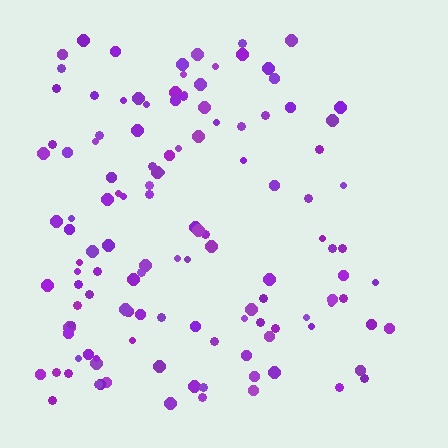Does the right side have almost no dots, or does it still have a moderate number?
Still a moderate number, just noticeably fewer than the left.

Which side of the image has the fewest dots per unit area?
The right.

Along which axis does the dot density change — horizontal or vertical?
Horizontal.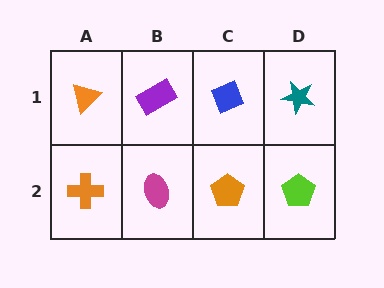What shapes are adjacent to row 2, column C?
A blue diamond (row 1, column C), a magenta ellipse (row 2, column B), a lime pentagon (row 2, column D).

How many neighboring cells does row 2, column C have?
3.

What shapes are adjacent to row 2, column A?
An orange triangle (row 1, column A), a magenta ellipse (row 2, column B).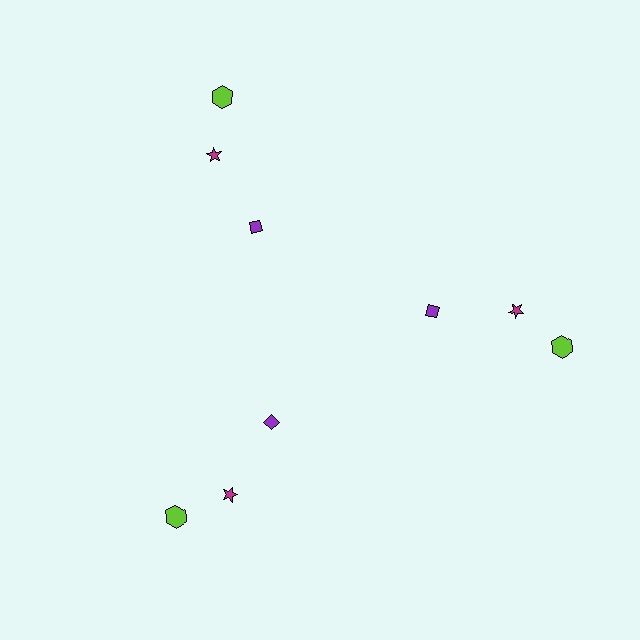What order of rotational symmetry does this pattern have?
This pattern has 3-fold rotational symmetry.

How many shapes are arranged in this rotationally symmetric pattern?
There are 9 shapes, arranged in 3 groups of 3.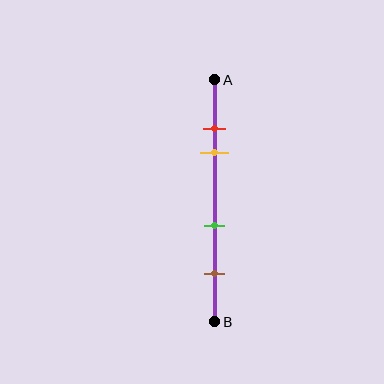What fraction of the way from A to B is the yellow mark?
The yellow mark is approximately 30% (0.3) of the way from A to B.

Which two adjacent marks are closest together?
The red and yellow marks are the closest adjacent pair.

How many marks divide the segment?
There are 4 marks dividing the segment.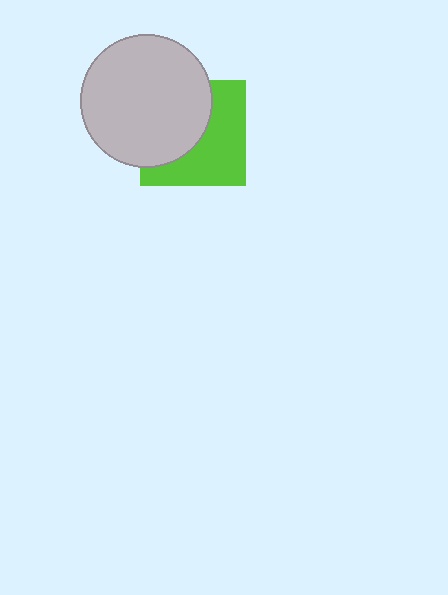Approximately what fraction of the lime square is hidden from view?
Roughly 49% of the lime square is hidden behind the light gray circle.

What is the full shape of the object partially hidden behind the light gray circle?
The partially hidden object is a lime square.